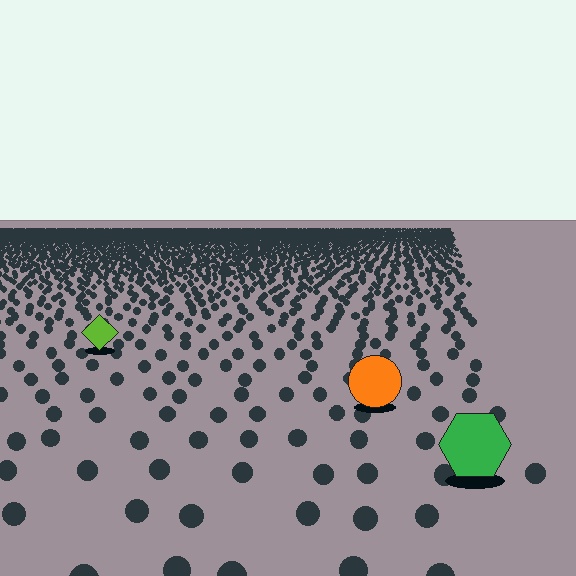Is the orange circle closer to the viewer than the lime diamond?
Yes. The orange circle is closer — you can tell from the texture gradient: the ground texture is coarser near it.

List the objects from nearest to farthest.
From nearest to farthest: the green hexagon, the orange circle, the lime diamond.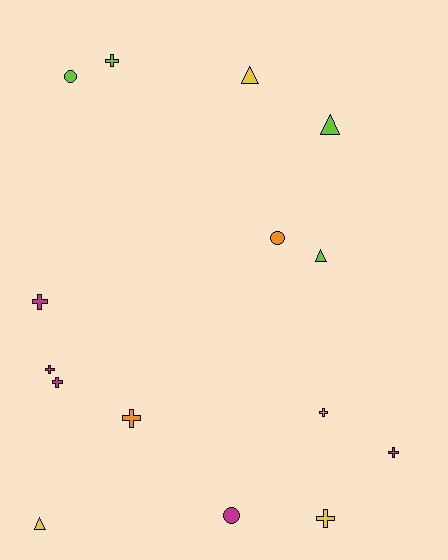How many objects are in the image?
There are 15 objects.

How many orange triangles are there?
There are no orange triangles.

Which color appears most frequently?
Magenta, with 5 objects.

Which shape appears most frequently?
Cross, with 8 objects.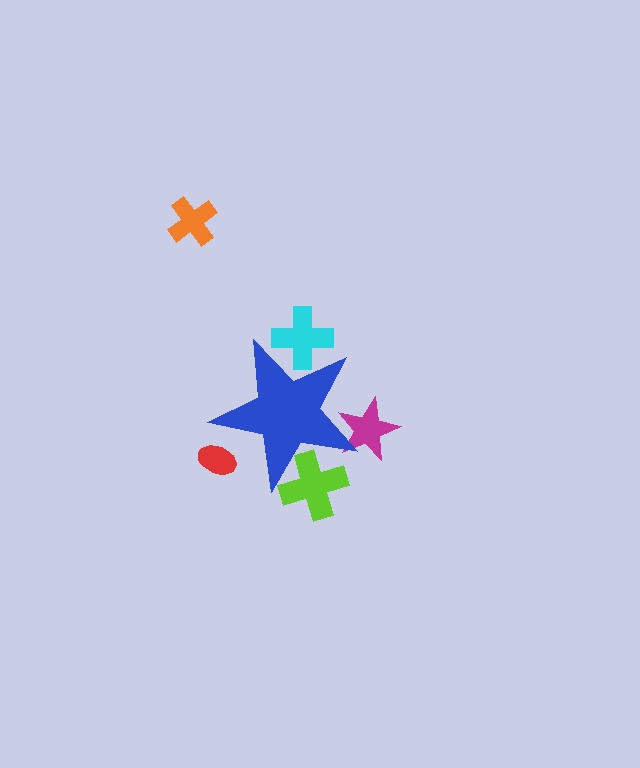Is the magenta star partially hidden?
Yes, the magenta star is partially hidden behind the blue star.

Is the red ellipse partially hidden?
Yes, the red ellipse is partially hidden behind the blue star.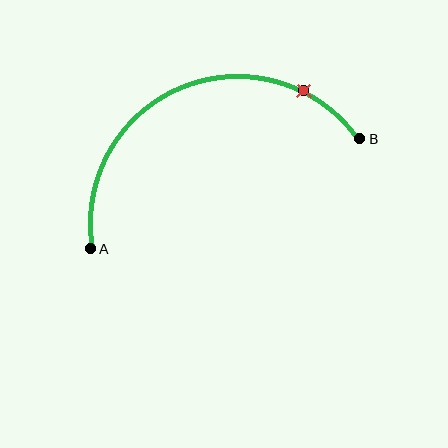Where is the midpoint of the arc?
The arc midpoint is the point on the curve farthest from the straight line joining A and B. It sits above that line.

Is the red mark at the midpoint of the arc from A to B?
No. The red mark lies on the arc but is closer to endpoint B. The arc midpoint would be at the point on the curve equidistant along the arc from both A and B.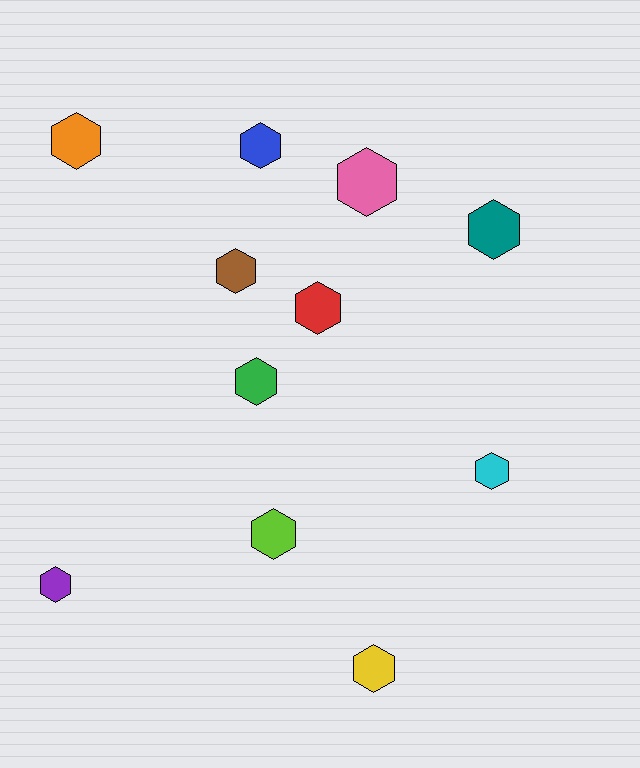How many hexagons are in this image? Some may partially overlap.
There are 11 hexagons.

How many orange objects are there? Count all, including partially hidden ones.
There is 1 orange object.